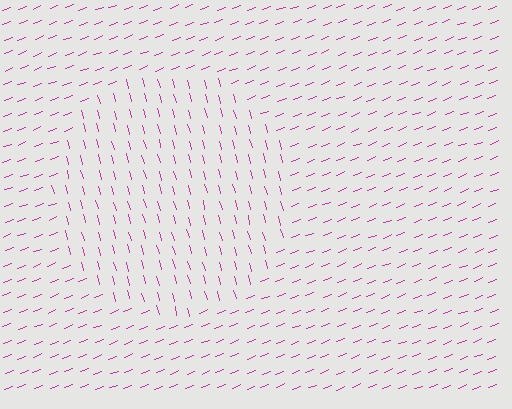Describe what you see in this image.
The image is filled with small magenta line segments. A circle region in the image has lines oriented differently from the surrounding lines, creating a visible texture boundary.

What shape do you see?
I see a circle.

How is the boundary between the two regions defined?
The boundary is defined purely by a change in line orientation (approximately 84 degrees difference). All lines are the same color and thickness.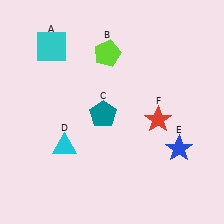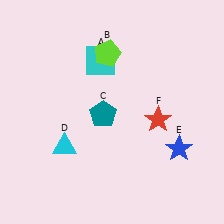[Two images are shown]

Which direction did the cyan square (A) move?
The cyan square (A) moved right.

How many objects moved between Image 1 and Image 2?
1 object moved between the two images.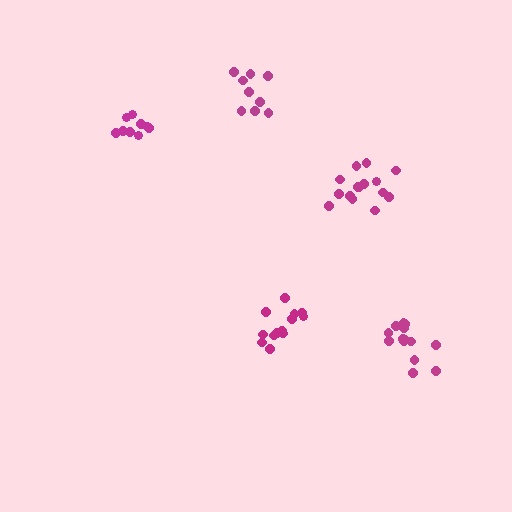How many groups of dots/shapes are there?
There are 5 groups.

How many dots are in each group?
Group 1: 13 dots, Group 2: 15 dots, Group 3: 9 dots, Group 4: 9 dots, Group 5: 14 dots (60 total).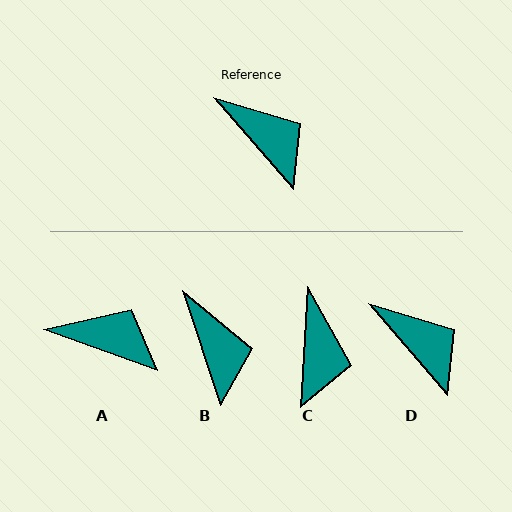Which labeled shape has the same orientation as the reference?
D.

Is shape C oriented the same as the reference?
No, it is off by about 44 degrees.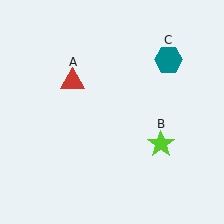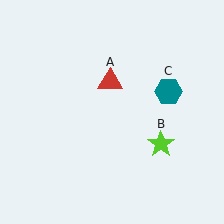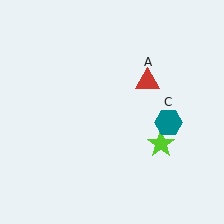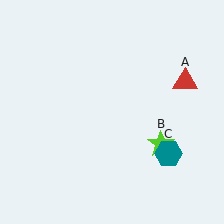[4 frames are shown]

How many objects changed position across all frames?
2 objects changed position: red triangle (object A), teal hexagon (object C).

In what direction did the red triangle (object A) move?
The red triangle (object A) moved right.